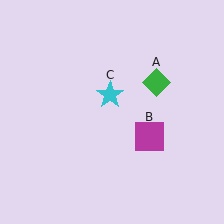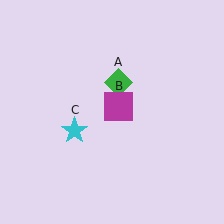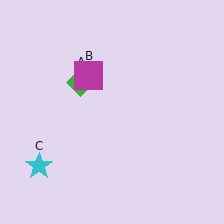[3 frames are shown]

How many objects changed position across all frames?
3 objects changed position: green diamond (object A), magenta square (object B), cyan star (object C).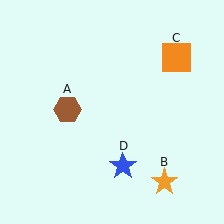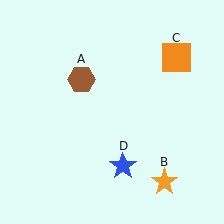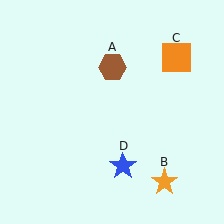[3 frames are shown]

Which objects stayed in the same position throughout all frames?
Orange star (object B) and orange square (object C) and blue star (object D) remained stationary.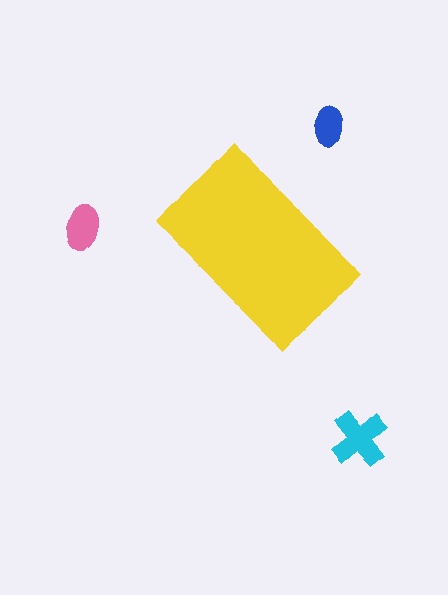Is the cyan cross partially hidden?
No, the cyan cross is fully visible.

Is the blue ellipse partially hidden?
No, the blue ellipse is fully visible.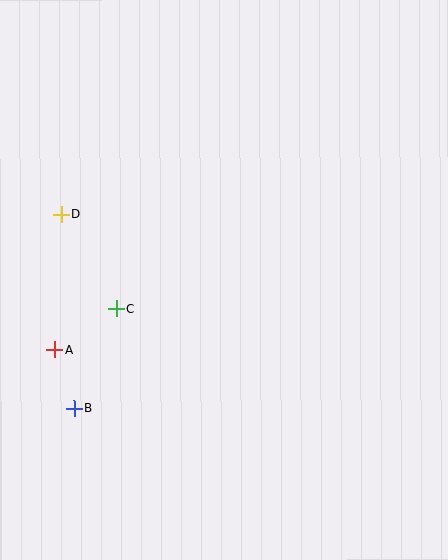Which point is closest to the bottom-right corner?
Point B is closest to the bottom-right corner.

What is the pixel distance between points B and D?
The distance between B and D is 195 pixels.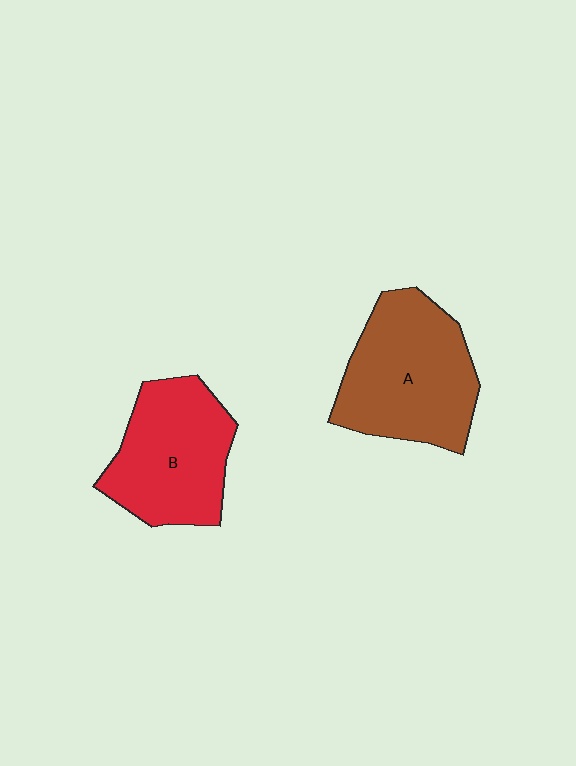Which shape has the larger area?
Shape A (brown).